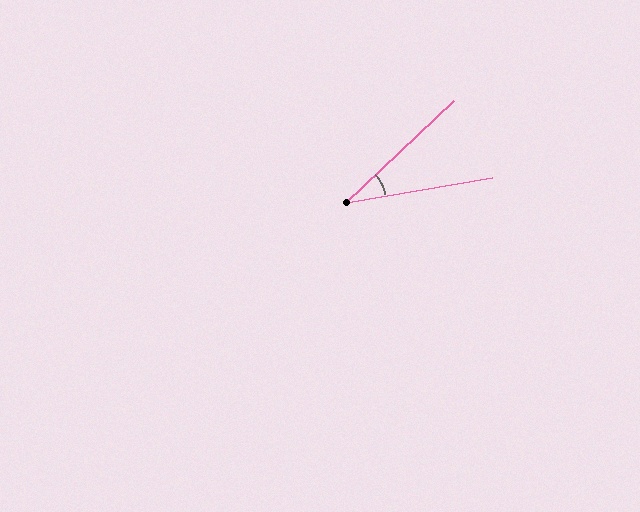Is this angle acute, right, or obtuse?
It is acute.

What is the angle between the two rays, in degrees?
Approximately 34 degrees.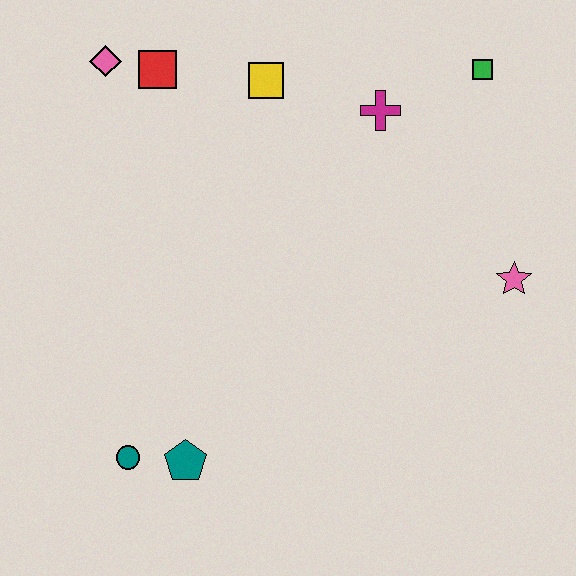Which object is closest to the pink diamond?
The red square is closest to the pink diamond.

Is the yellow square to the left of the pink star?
Yes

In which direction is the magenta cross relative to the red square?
The magenta cross is to the right of the red square.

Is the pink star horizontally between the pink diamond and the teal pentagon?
No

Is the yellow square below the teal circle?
No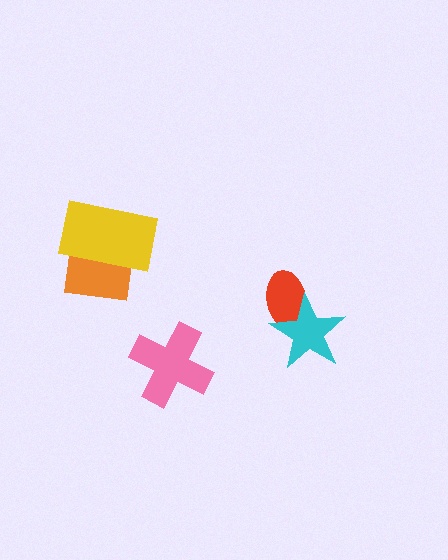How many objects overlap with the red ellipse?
1 object overlaps with the red ellipse.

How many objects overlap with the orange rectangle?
1 object overlaps with the orange rectangle.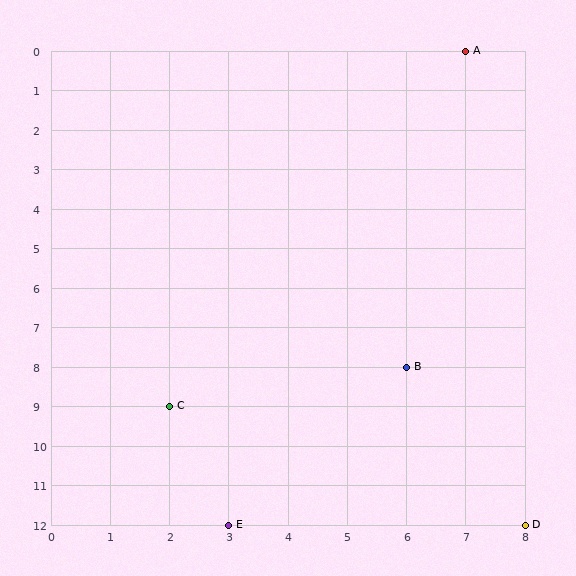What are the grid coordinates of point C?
Point C is at grid coordinates (2, 9).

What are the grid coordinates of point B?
Point B is at grid coordinates (6, 8).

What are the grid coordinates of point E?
Point E is at grid coordinates (3, 12).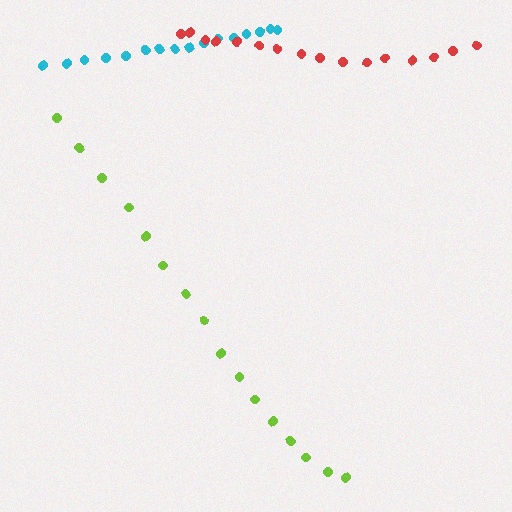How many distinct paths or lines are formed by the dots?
There are 3 distinct paths.